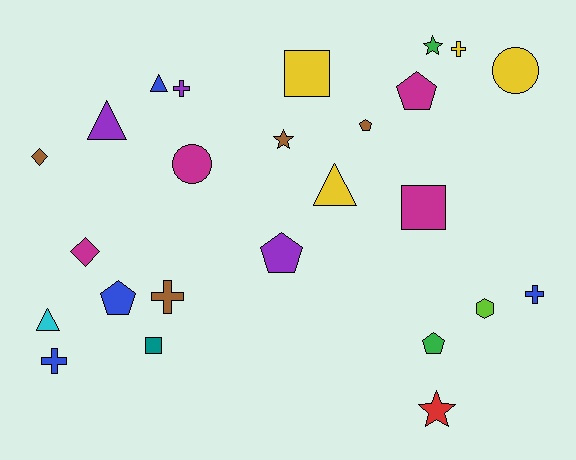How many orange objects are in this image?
There are no orange objects.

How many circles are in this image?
There are 2 circles.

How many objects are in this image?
There are 25 objects.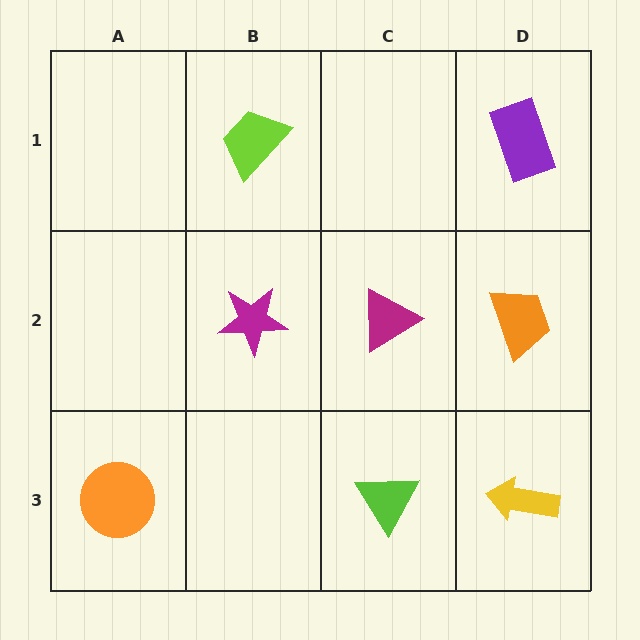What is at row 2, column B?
A magenta star.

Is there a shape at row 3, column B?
No, that cell is empty.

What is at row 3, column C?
A lime triangle.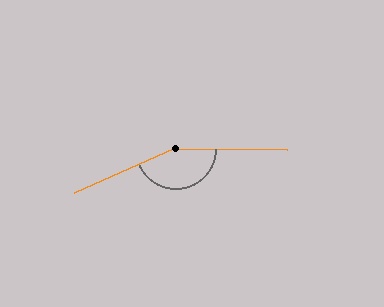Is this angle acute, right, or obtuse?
It is obtuse.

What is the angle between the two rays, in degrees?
Approximately 156 degrees.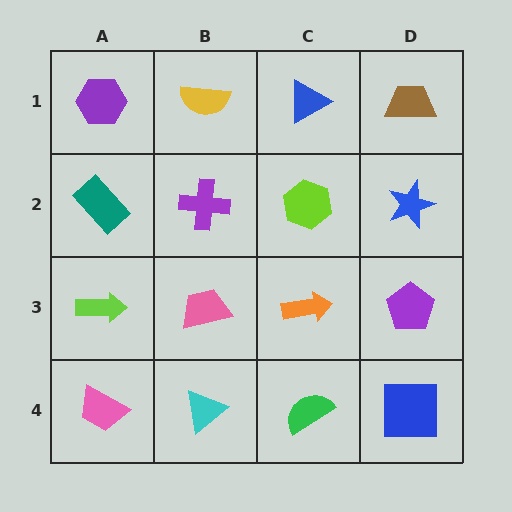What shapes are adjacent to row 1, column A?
A teal rectangle (row 2, column A), a yellow semicircle (row 1, column B).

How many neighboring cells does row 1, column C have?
3.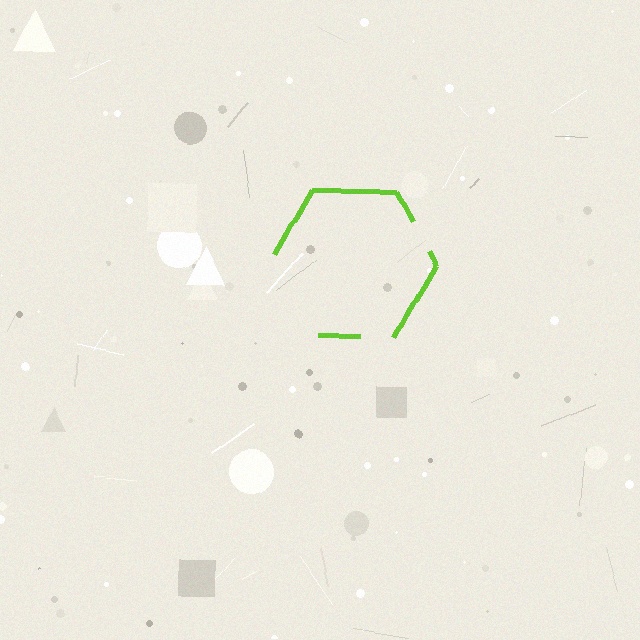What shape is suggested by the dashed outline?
The dashed outline suggests a hexagon.